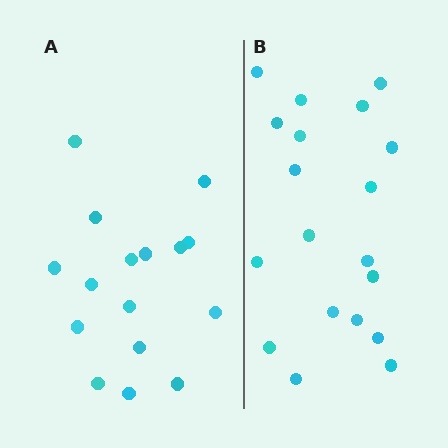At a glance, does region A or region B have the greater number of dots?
Region B (the right region) has more dots.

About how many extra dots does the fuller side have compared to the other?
Region B has just a few more — roughly 2 or 3 more dots than region A.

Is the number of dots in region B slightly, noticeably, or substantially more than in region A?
Region B has only slightly more — the two regions are fairly close. The ratio is roughly 1.2 to 1.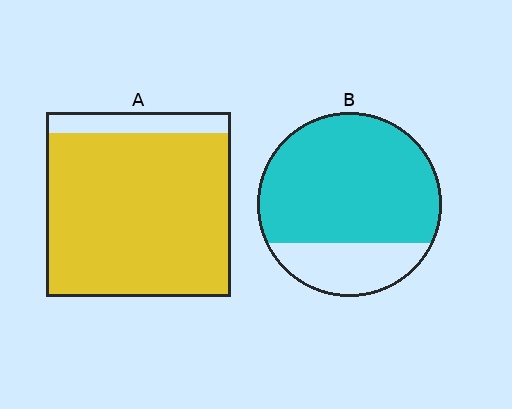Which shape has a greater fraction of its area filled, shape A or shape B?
Shape A.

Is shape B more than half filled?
Yes.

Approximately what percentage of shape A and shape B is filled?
A is approximately 90% and B is approximately 75%.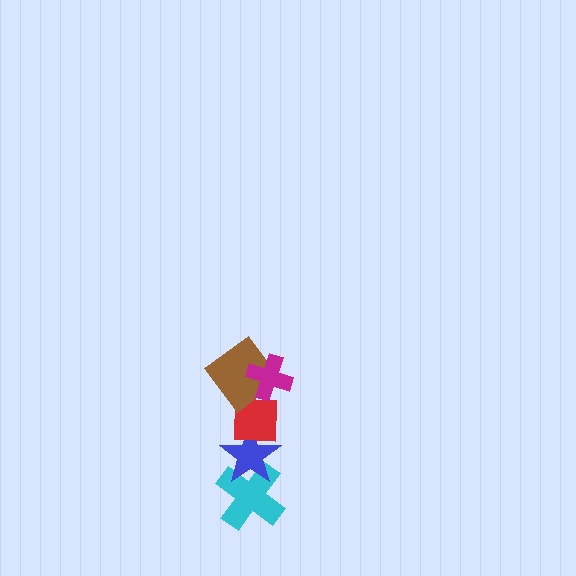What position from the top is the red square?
The red square is 3rd from the top.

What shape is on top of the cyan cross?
The blue star is on top of the cyan cross.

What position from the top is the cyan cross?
The cyan cross is 5th from the top.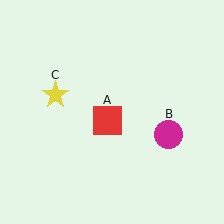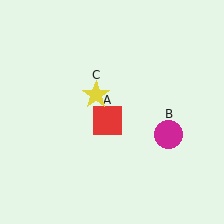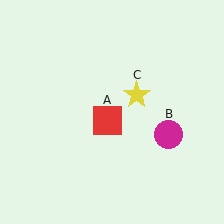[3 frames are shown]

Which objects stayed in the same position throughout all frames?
Red square (object A) and magenta circle (object B) remained stationary.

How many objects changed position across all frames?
1 object changed position: yellow star (object C).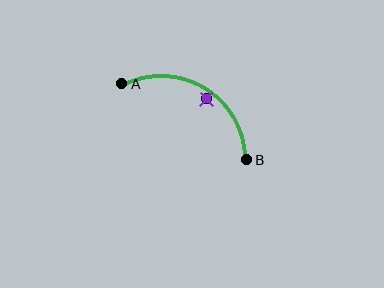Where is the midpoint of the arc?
The arc midpoint is the point on the curve farthest from the straight line joining A and B. It sits above that line.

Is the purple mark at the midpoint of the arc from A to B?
No — the purple mark does not lie on the arc at all. It sits slightly inside the curve.